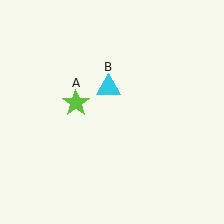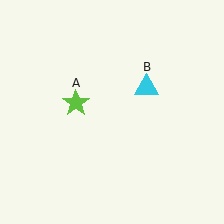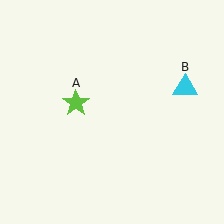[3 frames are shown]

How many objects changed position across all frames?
1 object changed position: cyan triangle (object B).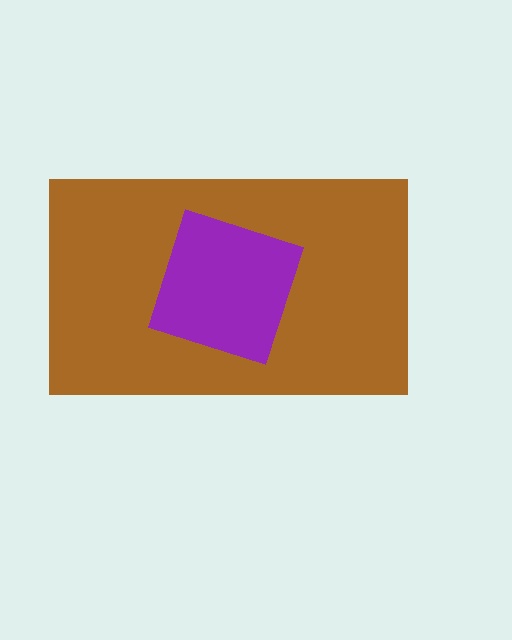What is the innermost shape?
The purple diamond.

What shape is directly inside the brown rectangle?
The purple diamond.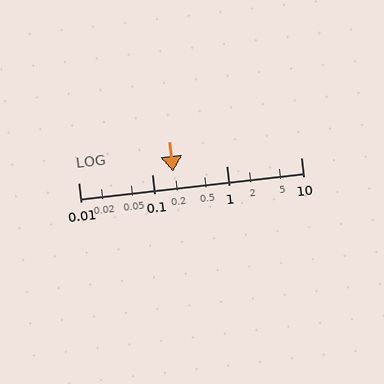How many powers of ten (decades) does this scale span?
The scale spans 3 decades, from 0.01 to 10.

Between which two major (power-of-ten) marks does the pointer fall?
The pointer is between 0.1 and 1.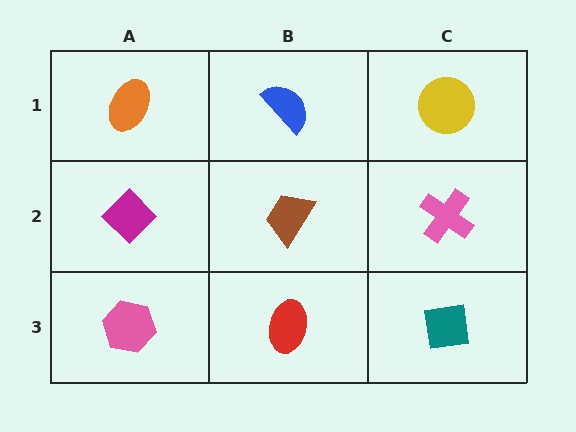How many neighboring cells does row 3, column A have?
2.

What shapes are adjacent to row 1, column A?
A magenta diamond (row 2, column A), a blue semicircle (row 1, column B).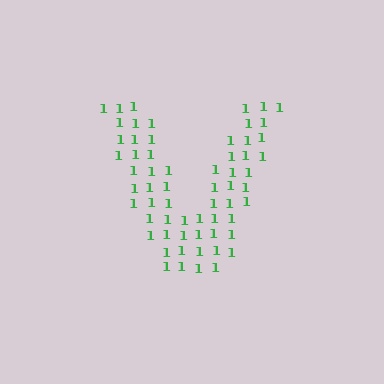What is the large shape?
The large shape is the letter V.